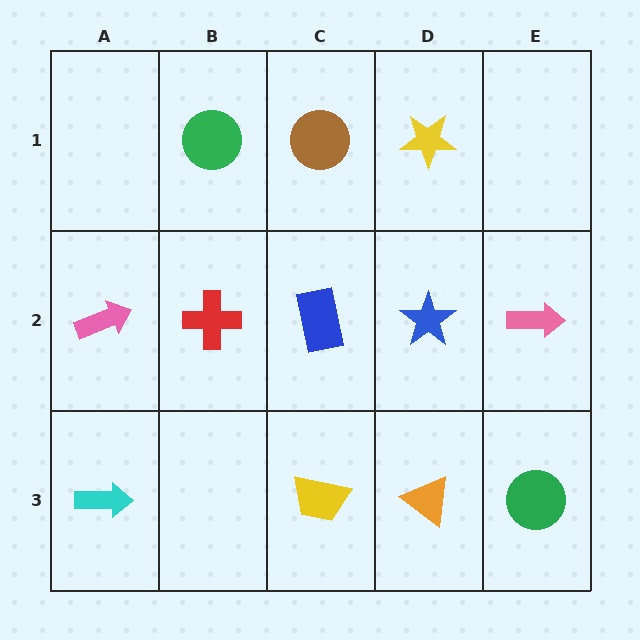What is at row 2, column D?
A blue star.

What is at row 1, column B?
A green circle.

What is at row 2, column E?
A pink arrow.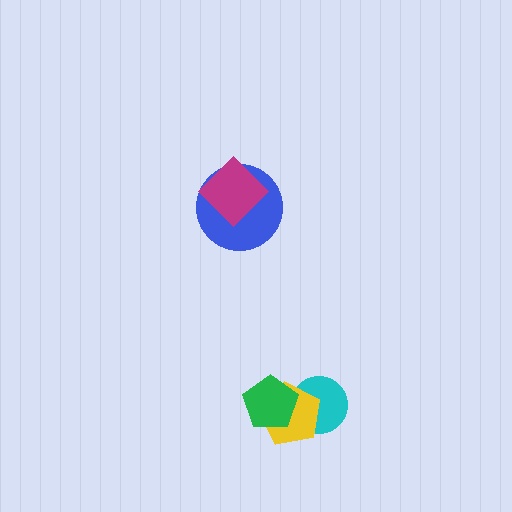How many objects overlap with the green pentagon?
2 objects overlap with the green pentagon.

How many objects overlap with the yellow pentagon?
2 objects overlap with the yellow pentagon.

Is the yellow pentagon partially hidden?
Yes, it is partially covered by another shape.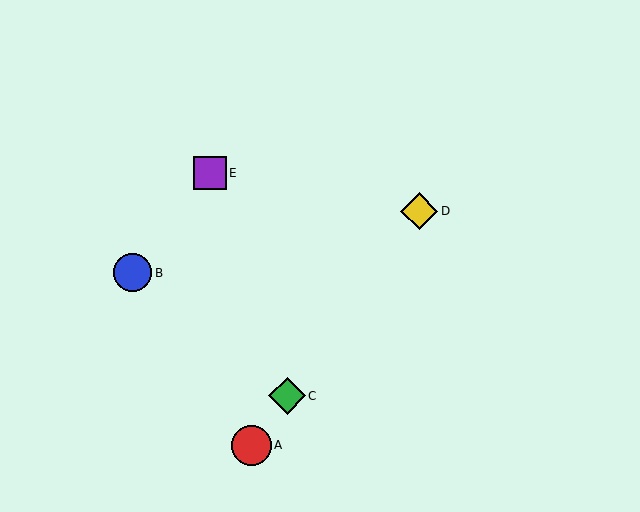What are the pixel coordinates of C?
Object C is at (287, 396).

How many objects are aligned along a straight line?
3 objects (A, C, D) are aligned along a straight line.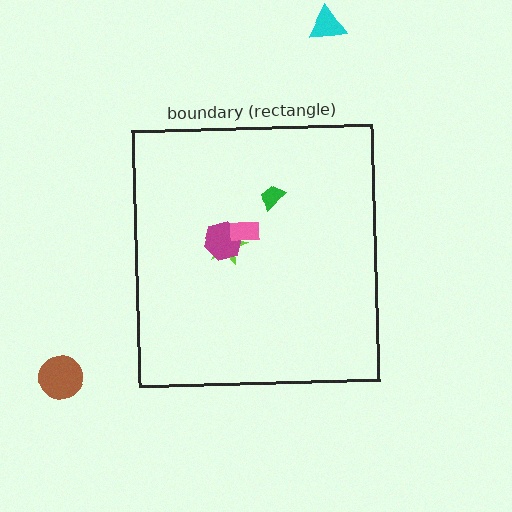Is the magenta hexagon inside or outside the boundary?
Inside.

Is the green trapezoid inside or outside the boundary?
Inside.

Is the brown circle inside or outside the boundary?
Outside.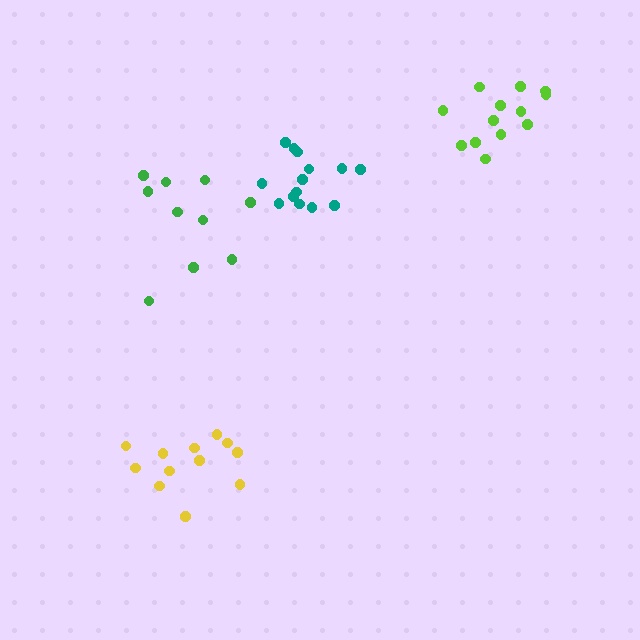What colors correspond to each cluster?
The clusters are colored: yellow, teal, lime, green.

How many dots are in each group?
Group 1: 12 dots, Group 2: 14 dots, Group 3: 13 dots, Group 4: 10 dots (49 total).